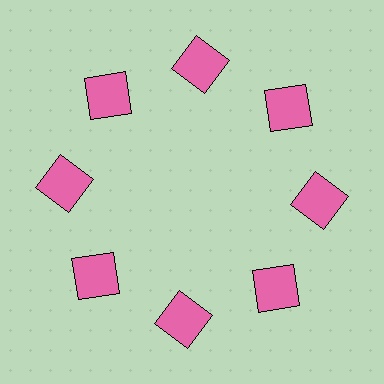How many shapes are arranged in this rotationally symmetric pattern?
There are 8 shapes, arranged in 8 groups of 1.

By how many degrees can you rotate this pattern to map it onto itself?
The pattern maps onto itself every 45 degrees of rotation.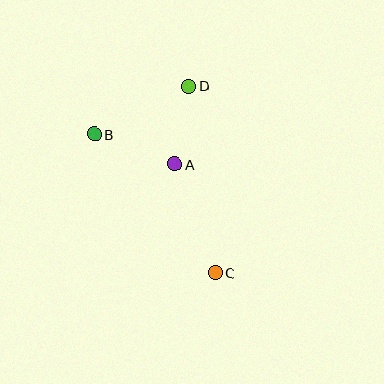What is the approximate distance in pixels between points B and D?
The distance between B and D is approximately 106 pixels.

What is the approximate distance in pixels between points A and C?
The distance between A and C is approximately 116 pixels.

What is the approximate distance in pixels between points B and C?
The distance between B and C is approximately 184 pixels.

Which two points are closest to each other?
Points A and D are closest to each other.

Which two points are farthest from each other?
Points C and D are farthest from each other.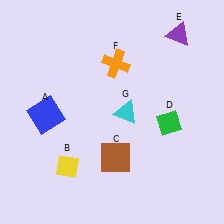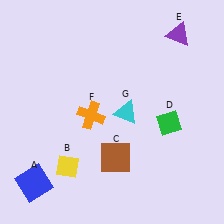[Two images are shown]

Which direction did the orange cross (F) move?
The orange cross (F) moved down.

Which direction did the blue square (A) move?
The blue square (A) moved down.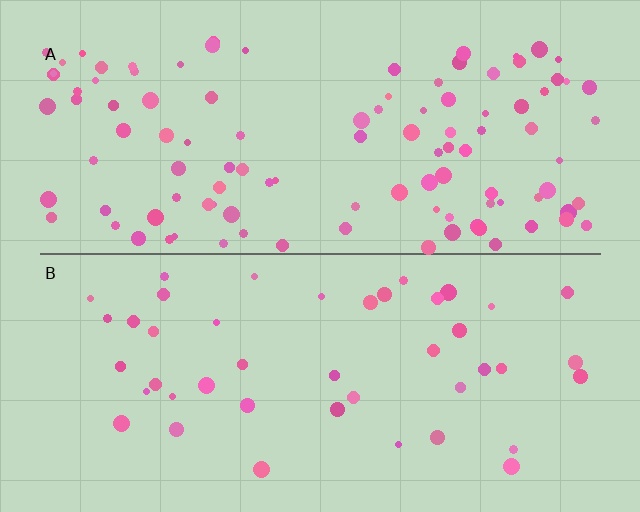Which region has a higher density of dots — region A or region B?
A (the top).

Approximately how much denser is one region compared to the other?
Approximately 2.5× — region A over region B.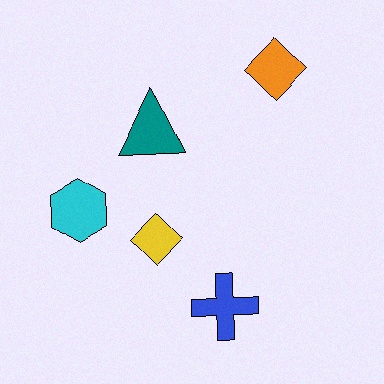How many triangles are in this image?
There is 1 triangle.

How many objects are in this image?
There are 5 objects.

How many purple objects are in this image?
There are no purple objects.